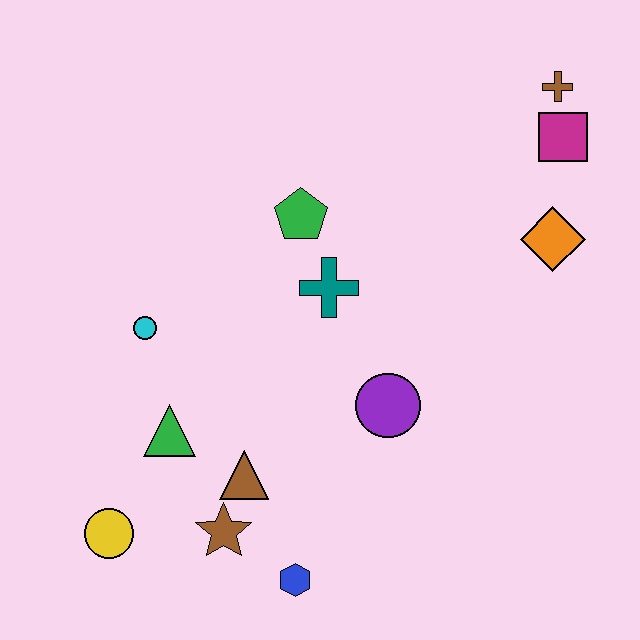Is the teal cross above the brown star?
Yes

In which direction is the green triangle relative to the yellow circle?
The green triangle is above the yellow circle.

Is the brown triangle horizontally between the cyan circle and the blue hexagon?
Yes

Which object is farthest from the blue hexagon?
The brown cross is farthest from the blue hexagon.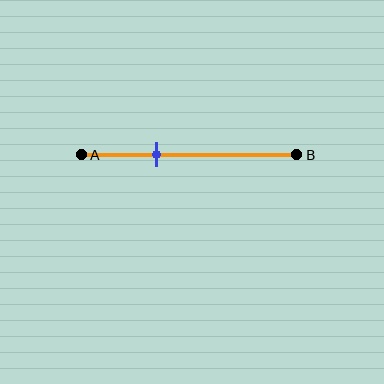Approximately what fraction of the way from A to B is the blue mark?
The blue mark is approximately 35% of the way from A to B.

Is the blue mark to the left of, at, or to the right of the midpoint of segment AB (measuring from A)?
The blue mark is to the left of the midpoint of segment AB.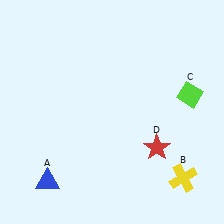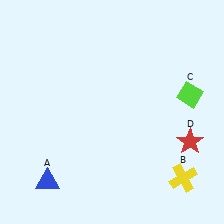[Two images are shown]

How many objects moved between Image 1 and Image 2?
1 object moved between the two images.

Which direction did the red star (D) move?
The red star (D) moved right.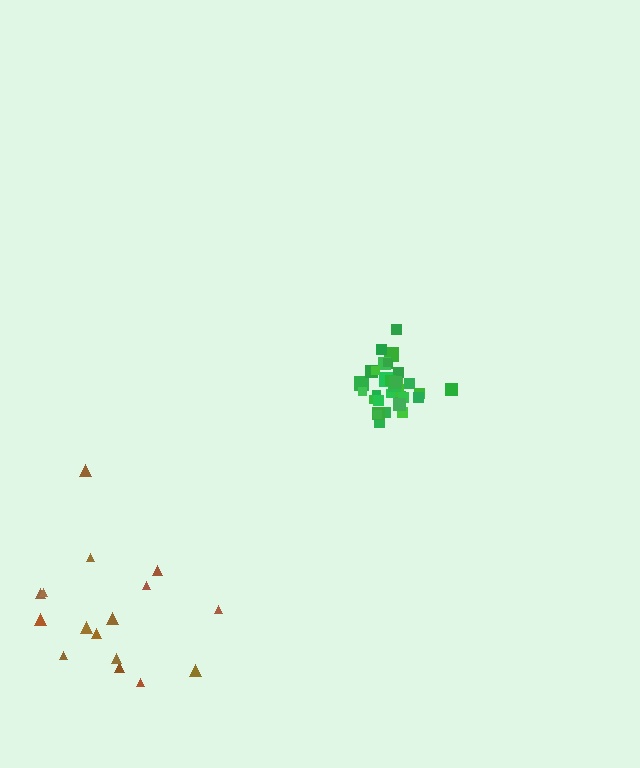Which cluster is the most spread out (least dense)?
Brown.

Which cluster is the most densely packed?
Green.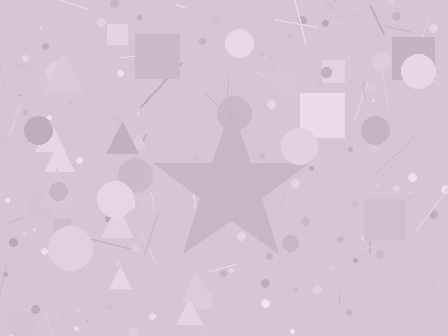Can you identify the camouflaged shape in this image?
The camouflaged shape is a star.